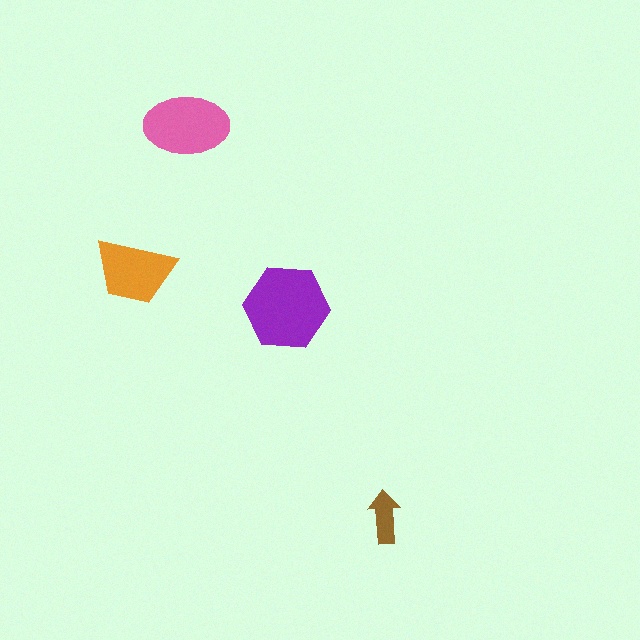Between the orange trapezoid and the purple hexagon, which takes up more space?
The purple hexagon.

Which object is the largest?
The purple hexagon.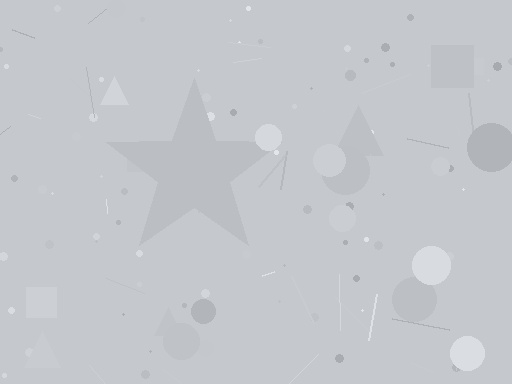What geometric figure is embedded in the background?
A star is embedded in the background.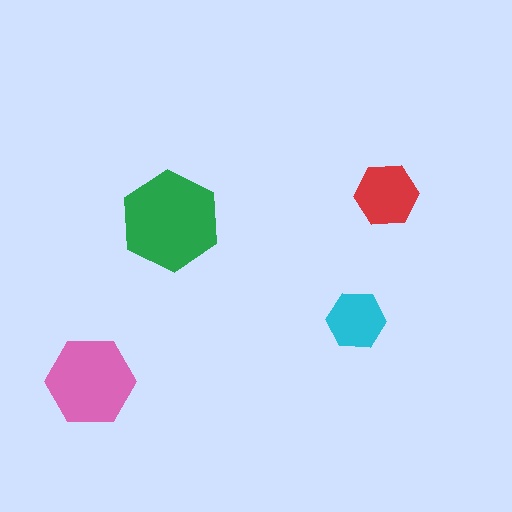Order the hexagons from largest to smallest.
the green one, the pink one, the red one, the cyan one.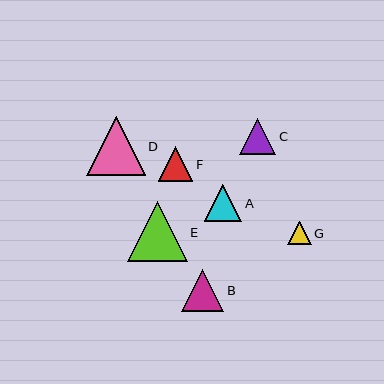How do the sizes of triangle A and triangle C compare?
Triangle A and triangle C are approximately the same size.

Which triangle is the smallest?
Triangle G is the smallest with a size of approximately 23 pixels.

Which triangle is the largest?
Triangle E is the largest with a size of approximately 60 pixels.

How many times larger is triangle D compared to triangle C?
Triangle D is approximately 1.6 times the size of triangle C.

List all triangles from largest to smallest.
From largest to smallest: E, D, B, A, C, F, G.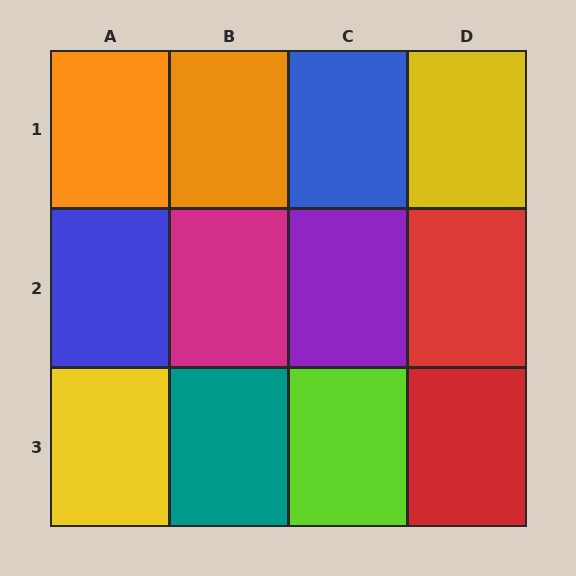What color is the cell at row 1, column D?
Yellow.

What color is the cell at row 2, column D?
Red.